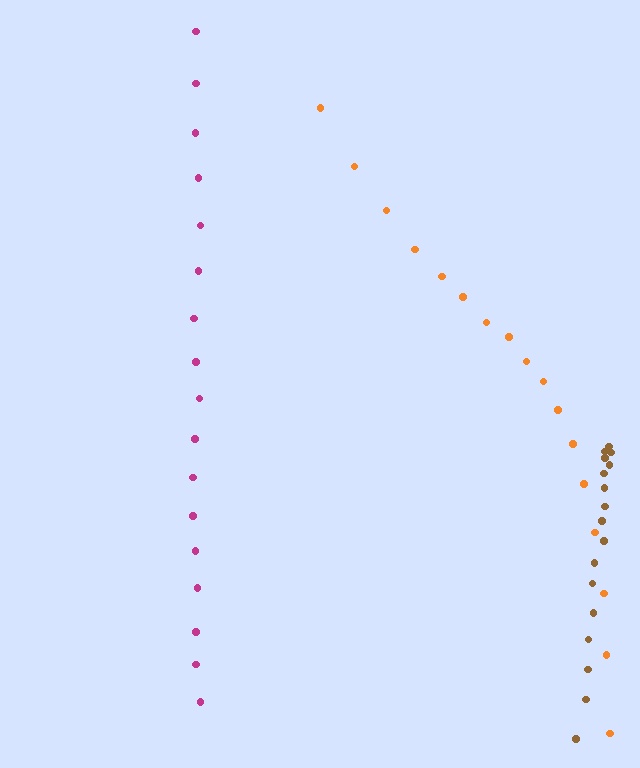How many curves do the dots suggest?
There are 3 distinct paths.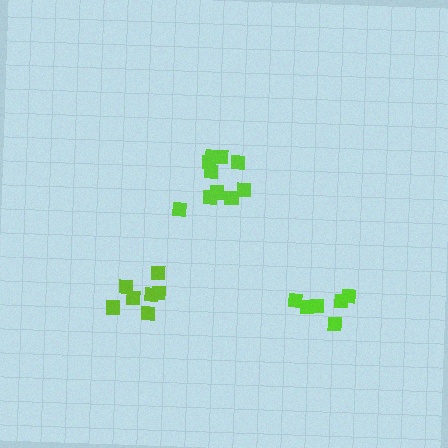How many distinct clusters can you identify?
There are 3 distinct clusters.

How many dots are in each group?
Group 1: 10 dots, Group 2: 7 dots, Group 3: 6 dots (23 total).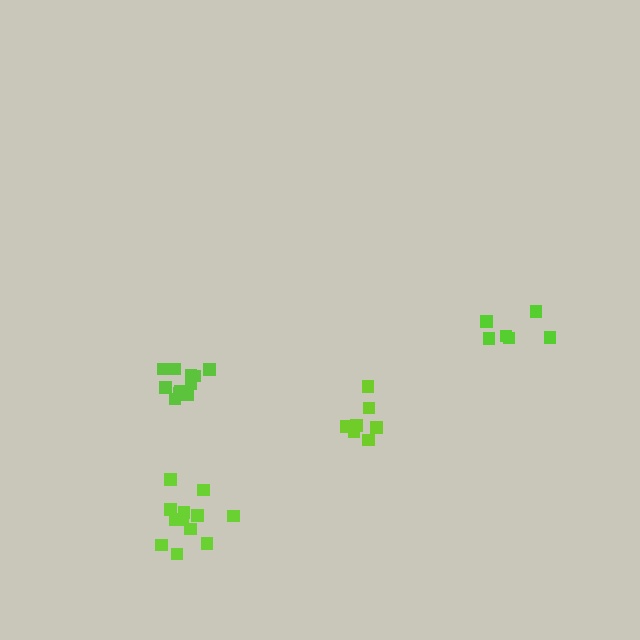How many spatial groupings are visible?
There are 4 spatial groupings.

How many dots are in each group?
Group 1: 12 dots, Group 2: 11 dots, Group 3: 6 dots, Group 4: 8 dots (37 total).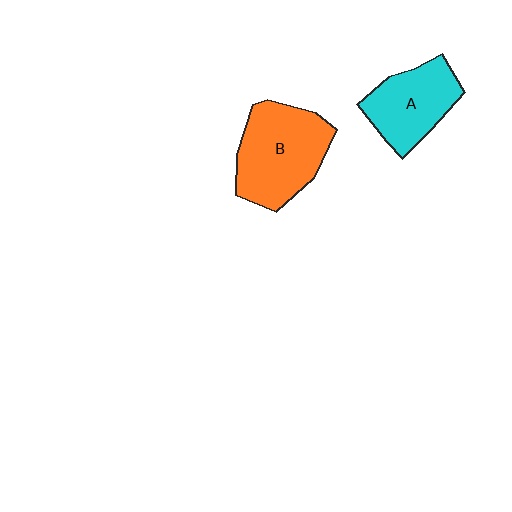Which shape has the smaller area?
Shape A (cyan).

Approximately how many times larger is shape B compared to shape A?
Approximately 1.3 times.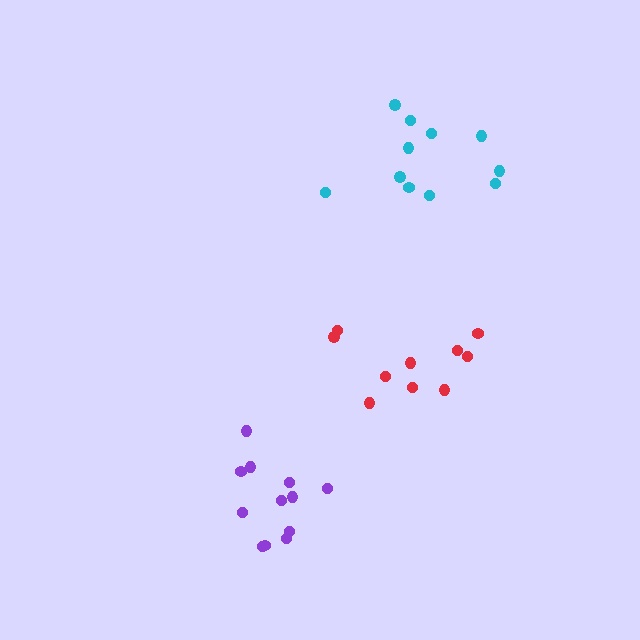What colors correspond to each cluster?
The clusters are colored: red, cyan, purple.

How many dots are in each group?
Group 1: 10 dots, Group 2: 11 dots, Group 3: 12 dots (33 total).